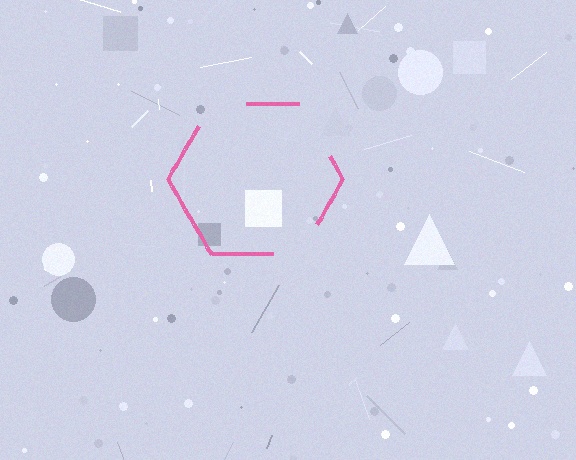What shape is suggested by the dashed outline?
The dashed outline suggests a hexagon.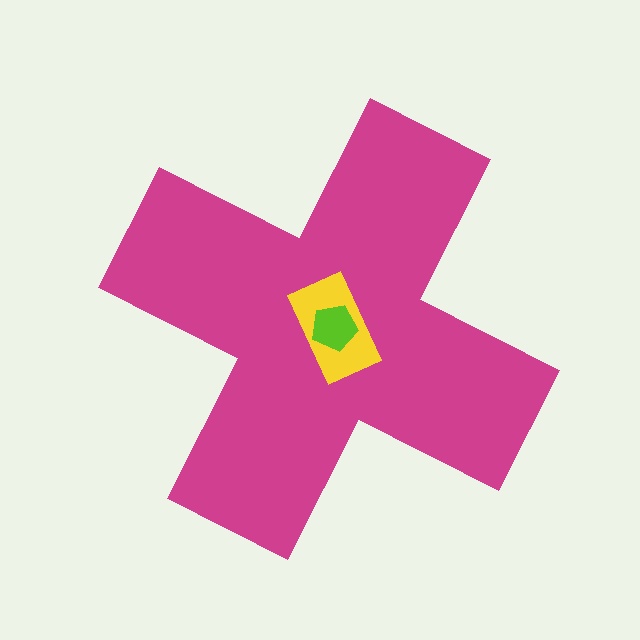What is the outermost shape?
The magenta cross.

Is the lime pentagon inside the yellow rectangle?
Yes.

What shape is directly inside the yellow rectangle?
The lime pentagon.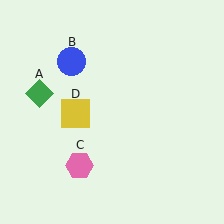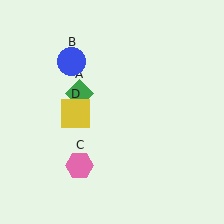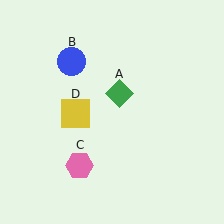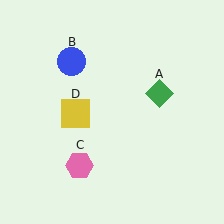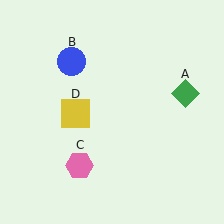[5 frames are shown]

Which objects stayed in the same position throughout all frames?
Blue circle (object B) and pink hexagon (object C) and yellow square (object D) remained stationary.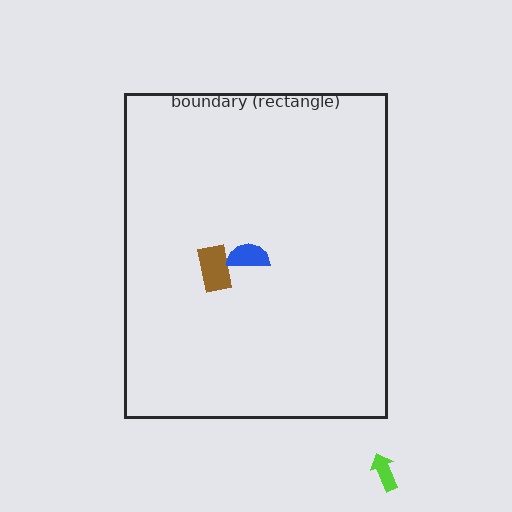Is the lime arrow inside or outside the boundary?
Outside.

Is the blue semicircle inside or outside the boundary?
Inside.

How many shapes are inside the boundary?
2 inside, 1 outside.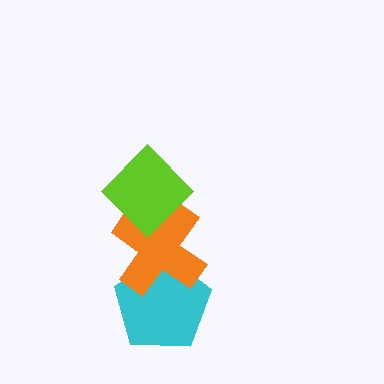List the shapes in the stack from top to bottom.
From top to bottom: the lime diamond, the orange cross, the cyan pentagon.